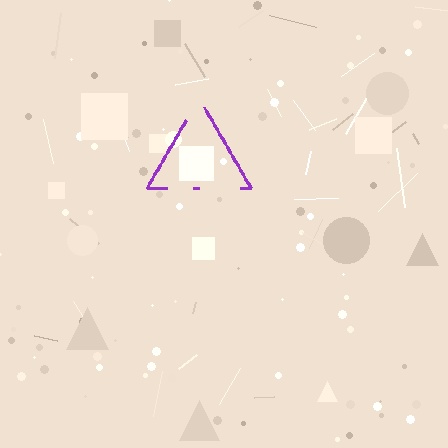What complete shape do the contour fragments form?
The contour fragments form a triangle.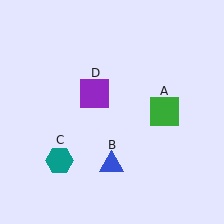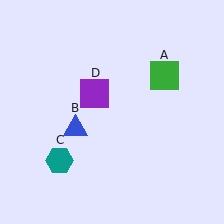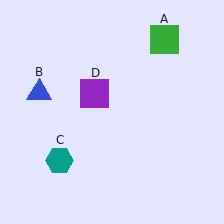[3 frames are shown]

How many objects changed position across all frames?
2 objects changed position: green square (object A), blue triangle (object B).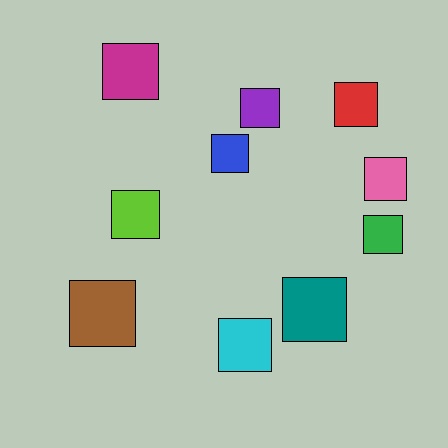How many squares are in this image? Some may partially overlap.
There are 10 squares.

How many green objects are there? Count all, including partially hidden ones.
There is 1 green object.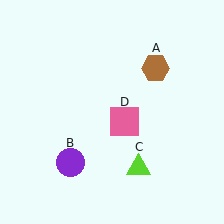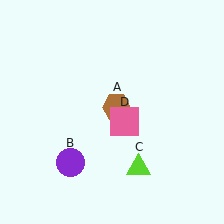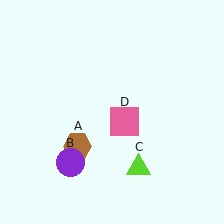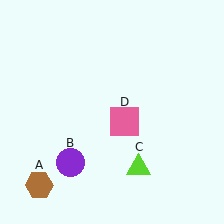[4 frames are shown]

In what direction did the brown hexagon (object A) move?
The brown hexagon (object A) moved down and to the left.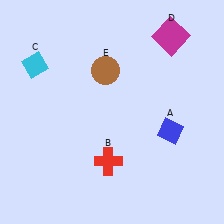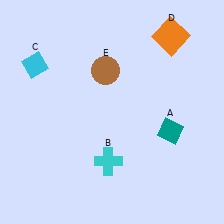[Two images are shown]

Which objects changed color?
A changed from blue to teal. B changed from red to cyan. D changed from magenta to orange.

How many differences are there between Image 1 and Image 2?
There are 3 differences between the two images.